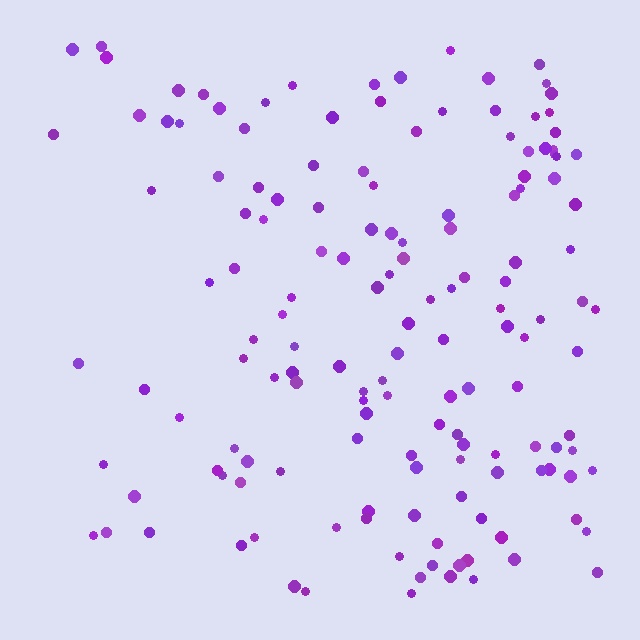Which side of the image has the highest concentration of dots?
The right.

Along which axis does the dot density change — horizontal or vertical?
Horizontal.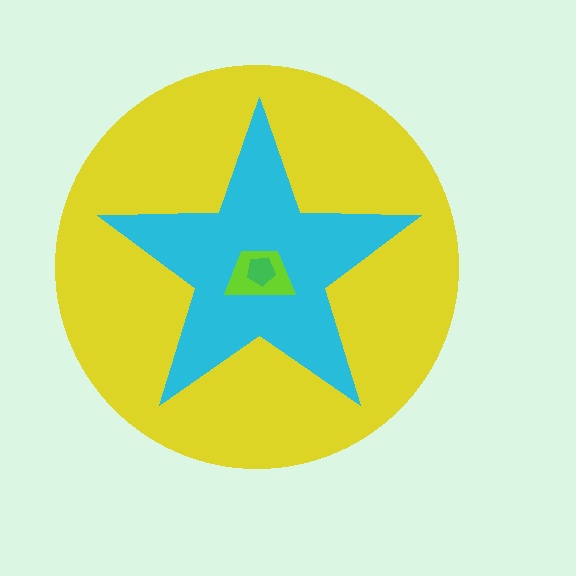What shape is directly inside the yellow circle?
The cyan star.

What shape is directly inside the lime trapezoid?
The green pentagon.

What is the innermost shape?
The green pentagon.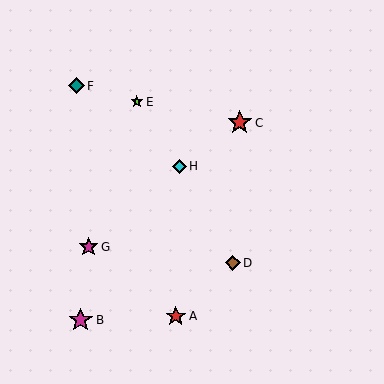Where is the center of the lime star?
The center of the lime star is at (137, 102).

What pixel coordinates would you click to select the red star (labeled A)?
Click at (176, 316) to select the red star A.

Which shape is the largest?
The red star (labeled C) is the largest.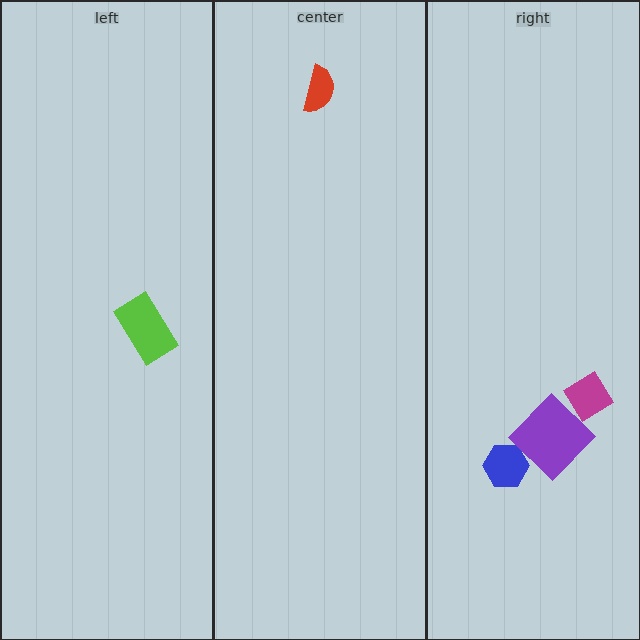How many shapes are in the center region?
1.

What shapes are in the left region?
The lime rectangle.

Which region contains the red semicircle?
The center region.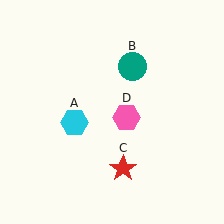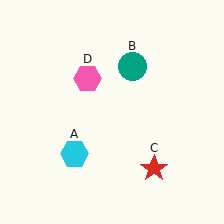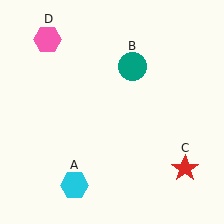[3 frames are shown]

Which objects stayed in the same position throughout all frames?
Teal circle (object B) remained stationary.